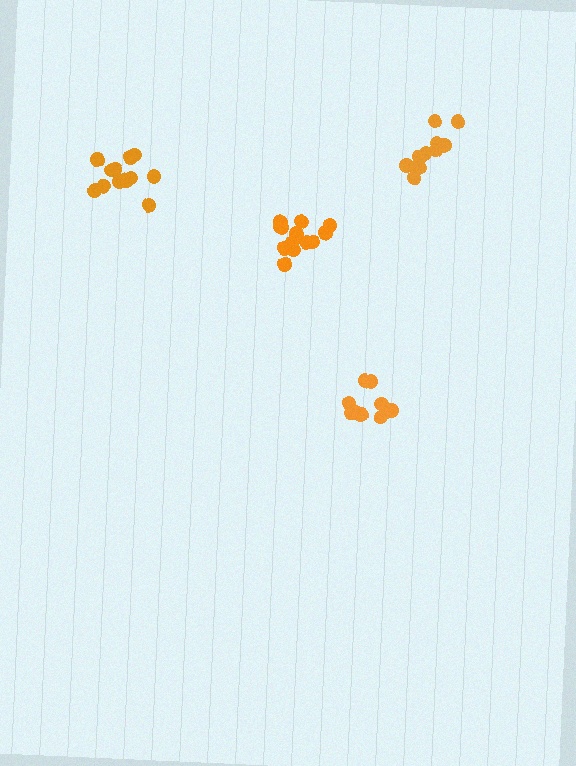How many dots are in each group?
Group 1: 12 dots, Group 2: 13 dots, Group 3: 11 dots, Group 4: 10 dots (46 total).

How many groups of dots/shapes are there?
There are 4 groups.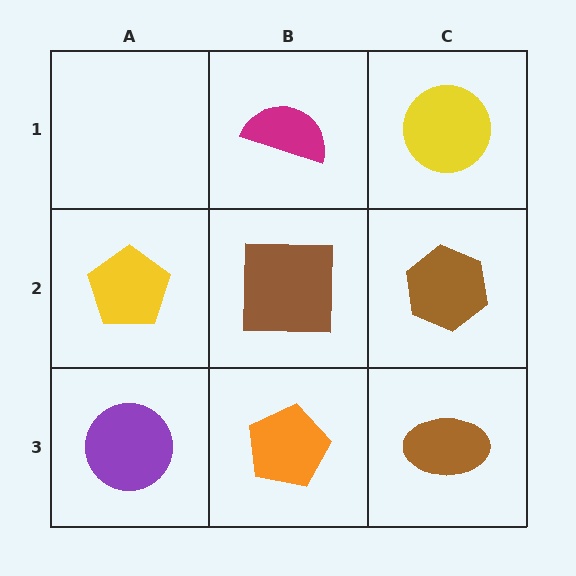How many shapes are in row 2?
3 shapes.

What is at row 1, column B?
A magenta semicircle.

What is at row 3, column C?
A brown ellipse.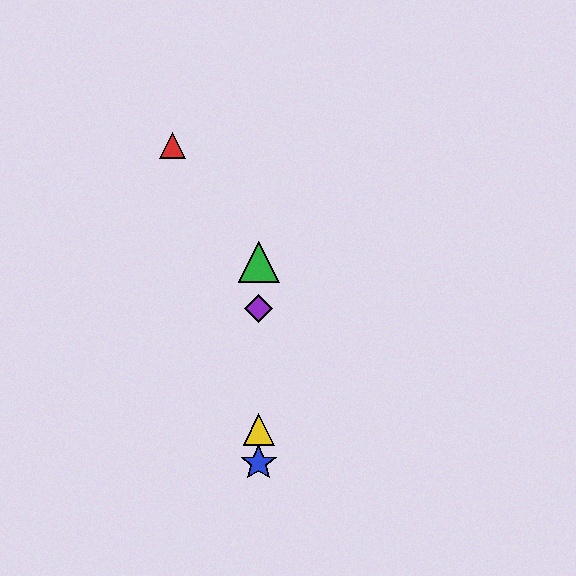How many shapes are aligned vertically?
4 shapes (the blue star, the green triangle, the yellow triangle, the purple diamond) are aligned vertically.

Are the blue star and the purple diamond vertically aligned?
Yes, both are at x≈259.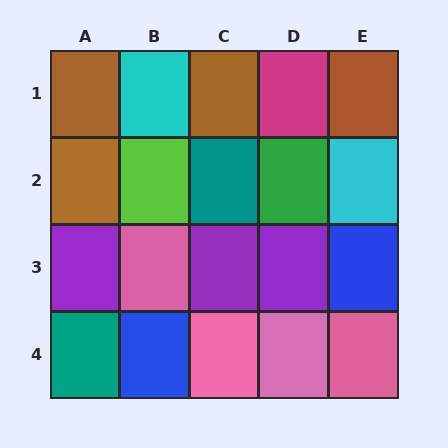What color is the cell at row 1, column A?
Brown.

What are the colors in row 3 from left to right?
Purple, pink, purple, purple, blue.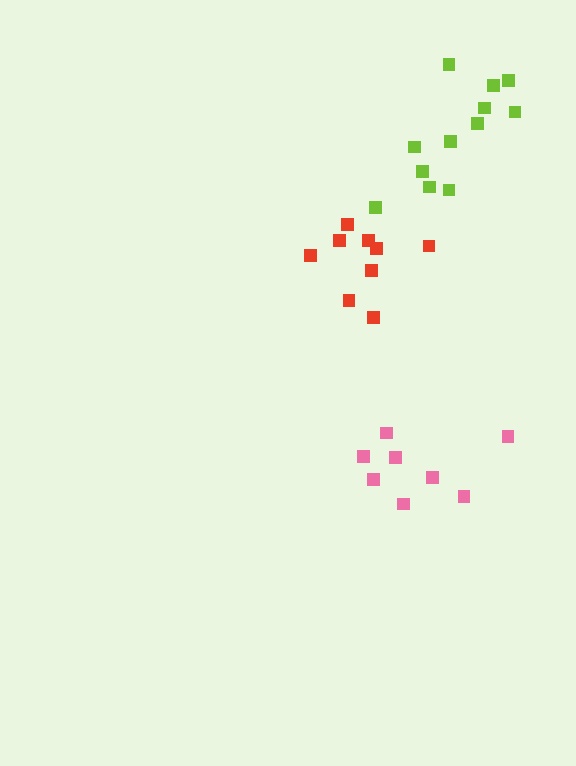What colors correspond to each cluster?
The clusters are colored: lime, red, pink.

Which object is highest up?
The lime cluster is topmost.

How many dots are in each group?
Group 1: 12 dots, Group 2: 9 dots, Group 3: 8 dots (29 total).